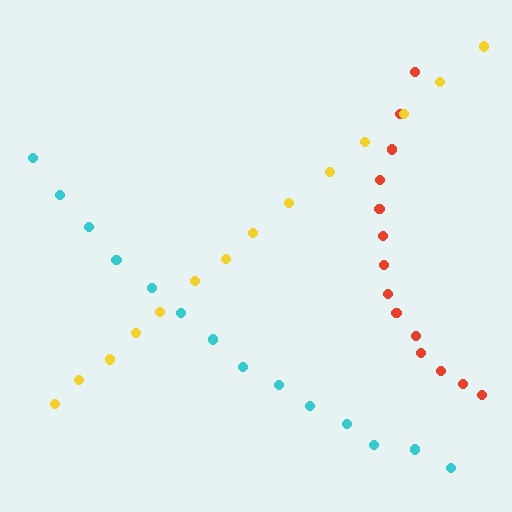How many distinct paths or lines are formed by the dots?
There are 3 distinct paths.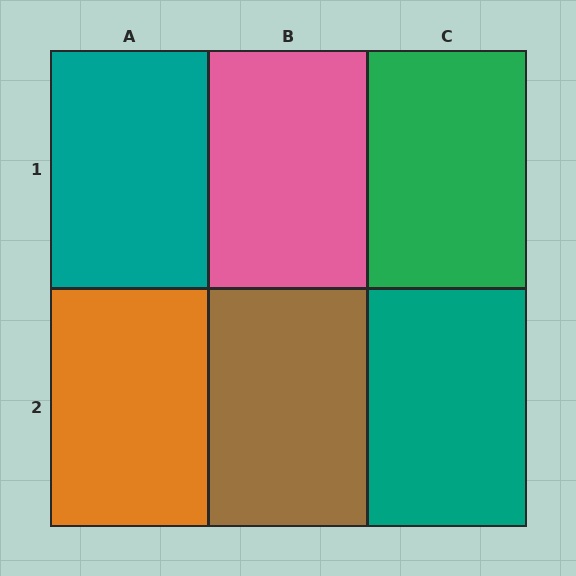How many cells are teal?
2 cells are teal.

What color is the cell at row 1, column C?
Green.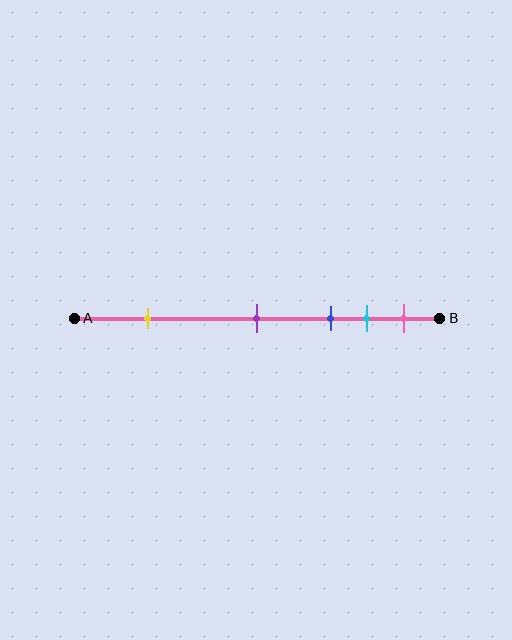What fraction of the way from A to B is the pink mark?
The pink mark is approximately 90% (0.9) of the way from A to B.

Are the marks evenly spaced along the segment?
No, the marks are not evenly spaced.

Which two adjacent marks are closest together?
The cyan and pink marks are the closest adjacent pair.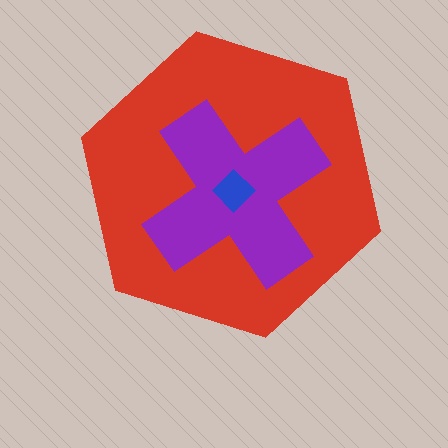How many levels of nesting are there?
3.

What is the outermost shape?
The red hexagon.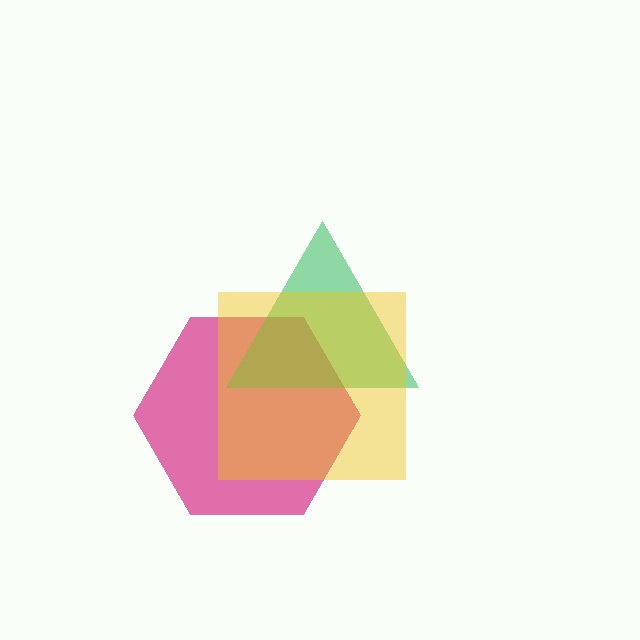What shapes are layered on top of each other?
The layered shapes are: a magenta hexagon, a green triangle, a yellow square.